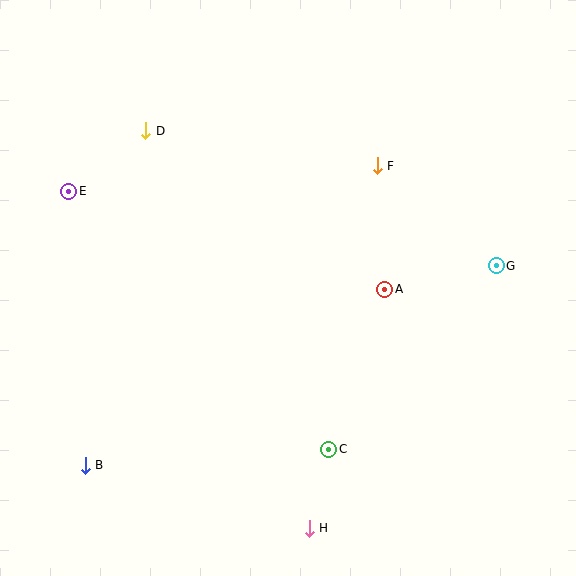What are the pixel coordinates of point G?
Point G is at (496, 266).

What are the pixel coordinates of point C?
Point C is at (329, 449).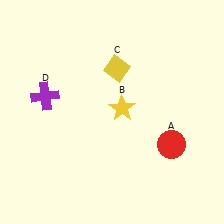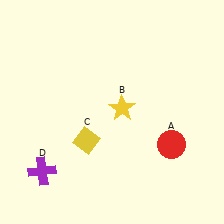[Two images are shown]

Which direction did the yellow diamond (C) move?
The yellow diamond (C) moved down.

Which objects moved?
The objects that moved are: the yellow diamond (C), the purple cross (D).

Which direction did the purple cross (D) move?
The purple cross (D) moved down.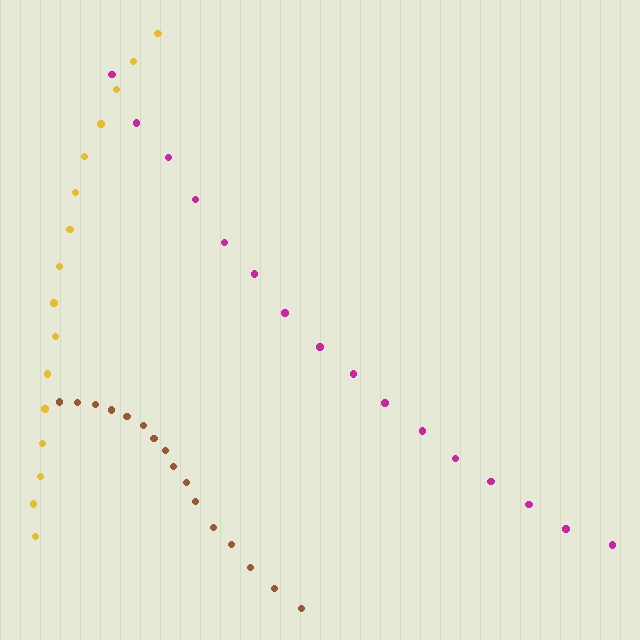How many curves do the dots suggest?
There are 3 distinct paths.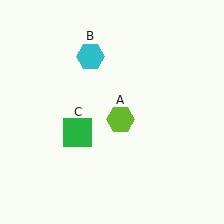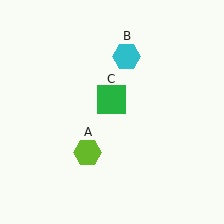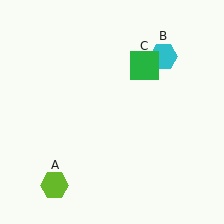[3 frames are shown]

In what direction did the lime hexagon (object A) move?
The lime hexagon (object A) moved down and to the left.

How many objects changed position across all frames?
3 objects changed position: lime hexagon (object A), cyan hexagon (object B), green square (object C).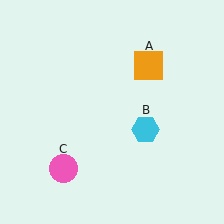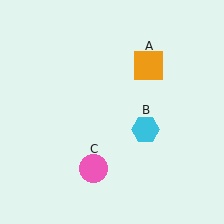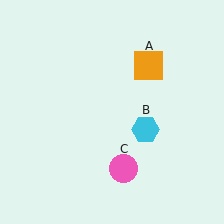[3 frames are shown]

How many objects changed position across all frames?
1 object changed position: pink circle (object C).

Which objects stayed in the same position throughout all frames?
Orange square (object A) and cyan hexagon (object B) remained stationary.